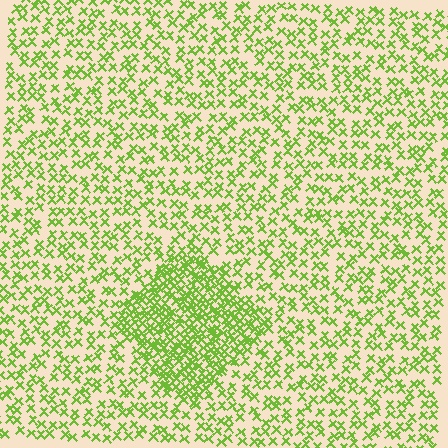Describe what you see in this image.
The image contains small lime elements arranged at two different densities. A diamond-shaped region is visible where the elements are more densely packed than the surrounding area.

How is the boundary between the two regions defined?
The boundary is defined by a change in element density (approximately 2.2x ratio). All elements are the same color, size, and shape.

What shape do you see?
I see a diamond.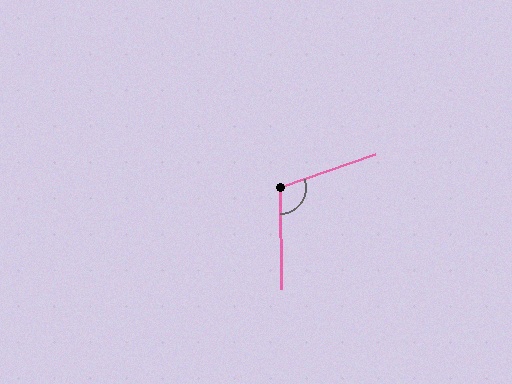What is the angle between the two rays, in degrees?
Approximately 109 degrees.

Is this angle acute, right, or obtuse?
It is obtuse.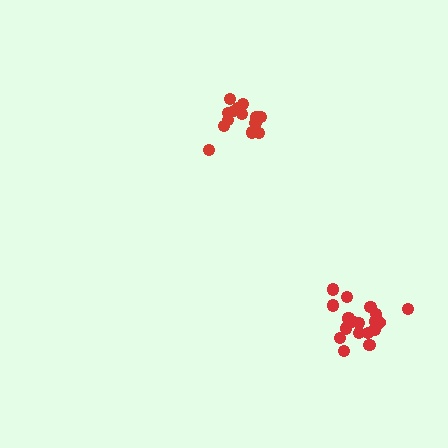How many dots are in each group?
Group 1: 19 dots, Group 2: 15 dots (34 total).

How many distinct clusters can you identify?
There are 2 distinct clusters.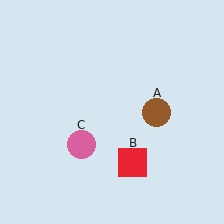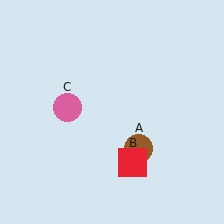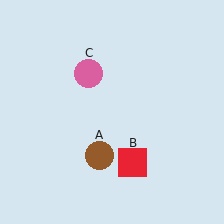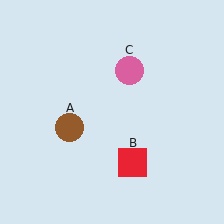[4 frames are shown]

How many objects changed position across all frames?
2 objects changed position: brown circle (object A), pink circle (object C).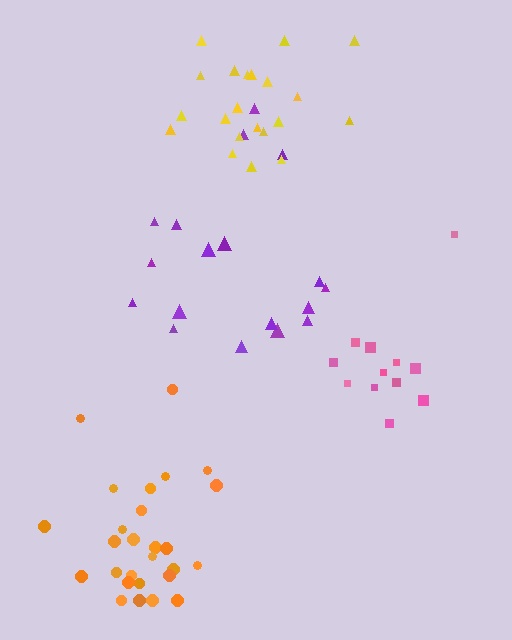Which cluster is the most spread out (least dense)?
Purple.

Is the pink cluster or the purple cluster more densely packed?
Pink.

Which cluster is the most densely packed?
Yellow.